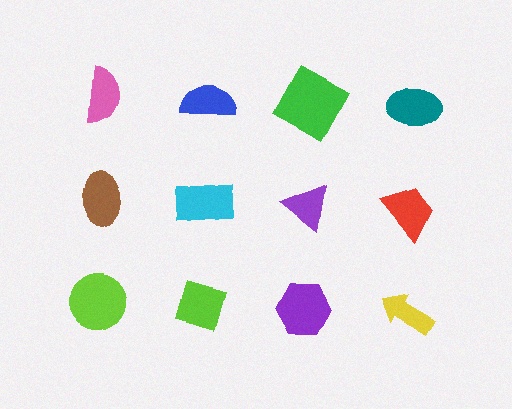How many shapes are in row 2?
4 shapes.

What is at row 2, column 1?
A brown ellipse.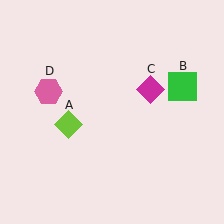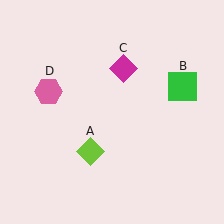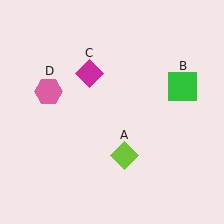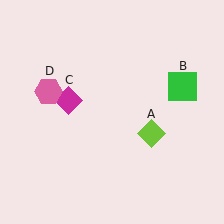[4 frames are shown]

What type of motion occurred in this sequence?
The lime diamond (object A), magenta diamond (object C) rotated counterclockwise around the center of the scene.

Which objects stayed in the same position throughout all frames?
Green square (object B) and pink hexagon (object D) remained stationary.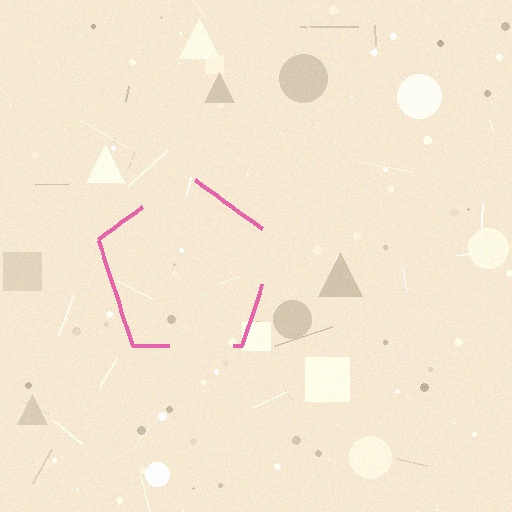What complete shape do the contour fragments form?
The contour fragments form a pentagon.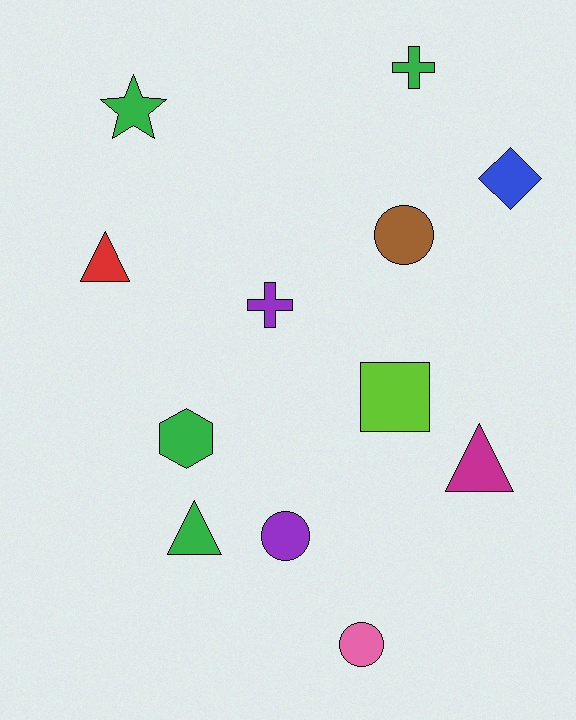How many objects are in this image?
There are 12 objects.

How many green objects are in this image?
There are 4 green objects.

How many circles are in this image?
There are 3 circles.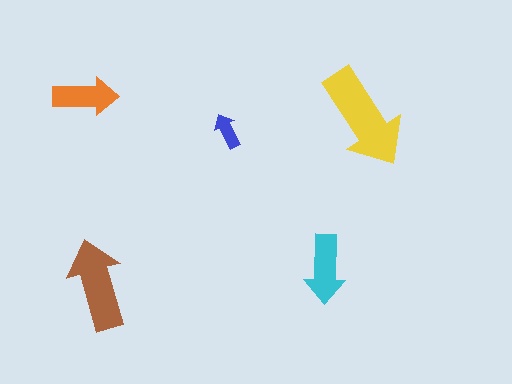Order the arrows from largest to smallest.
the yellow one, the brown one, the cyan one, the orange one, the blue one.